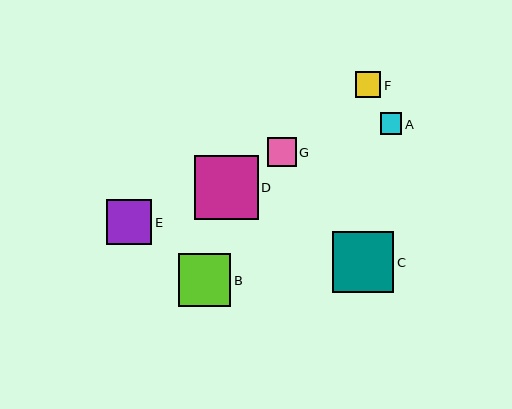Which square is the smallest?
Square A is the smallest with a size of approximately 22 pixels.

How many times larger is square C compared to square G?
Square C is approximately 2.1 times the size of square G.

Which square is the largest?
Square D is the largest with a size of approximately 64 pixels.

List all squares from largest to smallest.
From largest to smallest: D, C, B, E, G, F, A.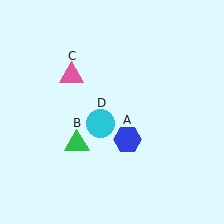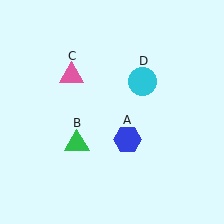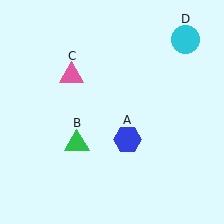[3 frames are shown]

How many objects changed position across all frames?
1 object changed position: cyan circle (object D).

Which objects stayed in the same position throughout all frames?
Blue hexagon (object A) and green triangle (object B) and pink triangle (object C) remained stationary.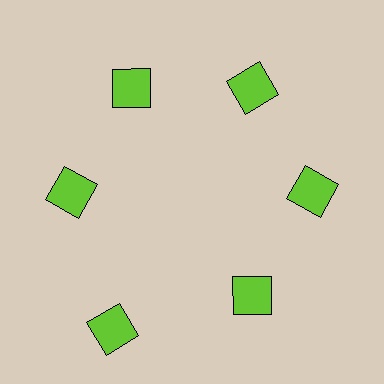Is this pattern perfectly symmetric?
No. The 6 lime squares are arranged in a ring, but one element near the 7 o'clock position is pushed outward from the center, breaking the 6-fold rotational symmetry.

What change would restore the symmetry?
The symmetry would be restored by moving it inward, back onto the ring so that all 6 squares sit at equal angles and equal distance from the center.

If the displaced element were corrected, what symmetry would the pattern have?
It would have 6-fold rotational symmetry — the pattern would map onto itself every 60 degrees.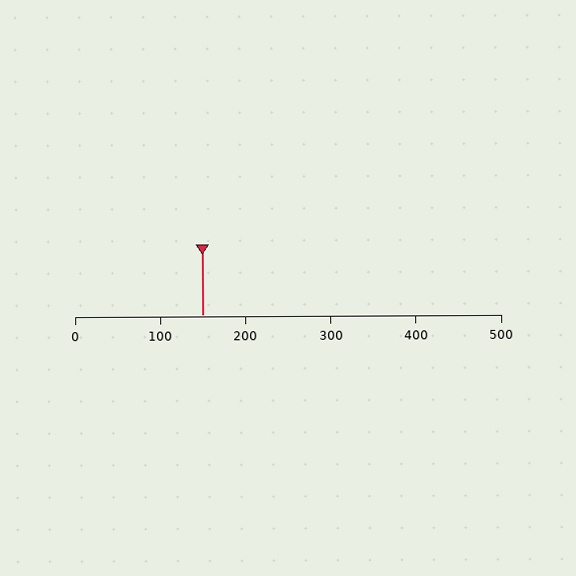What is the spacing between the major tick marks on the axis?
The major ticks are spaced 100 apart.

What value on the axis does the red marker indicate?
The marker indicates approximately 150.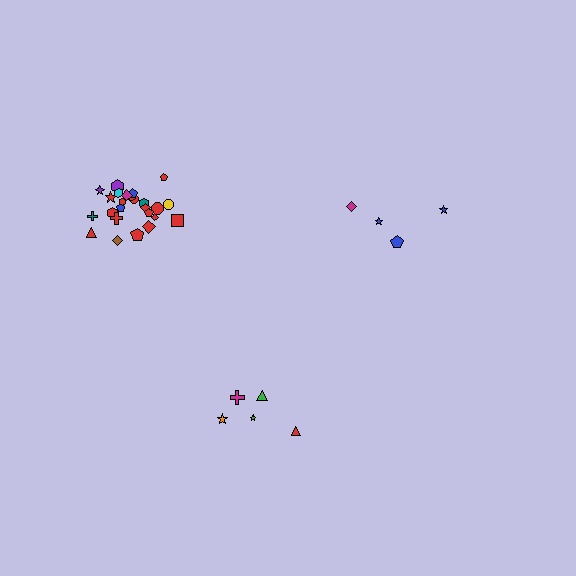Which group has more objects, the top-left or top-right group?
The top-left group.